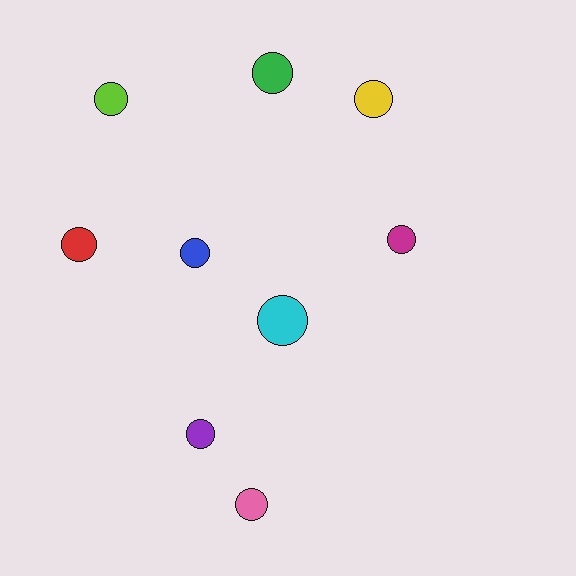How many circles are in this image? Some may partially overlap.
There are 9 circles.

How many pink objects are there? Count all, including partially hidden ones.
There is 1 pink object.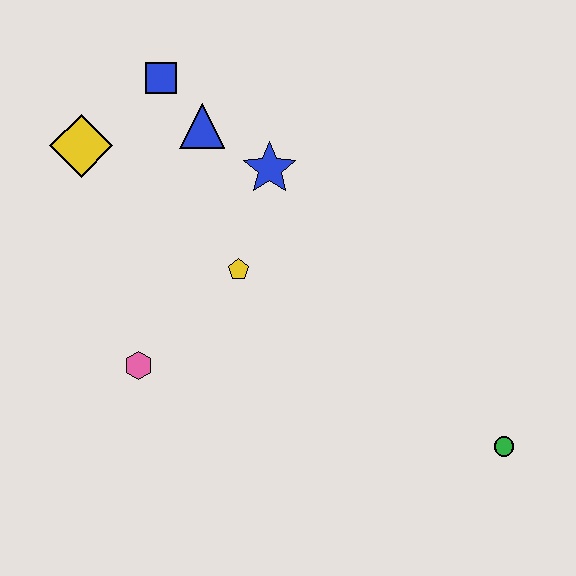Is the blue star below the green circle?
No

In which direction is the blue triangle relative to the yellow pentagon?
The blue triangle is above the yellow pentagon.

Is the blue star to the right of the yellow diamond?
Yes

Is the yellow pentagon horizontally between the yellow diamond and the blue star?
Yes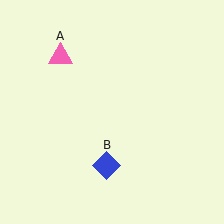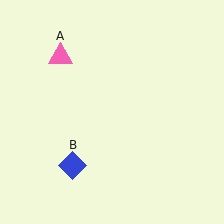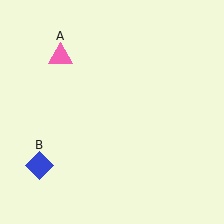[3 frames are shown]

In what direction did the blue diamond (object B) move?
The blue diamond (object B) moved left.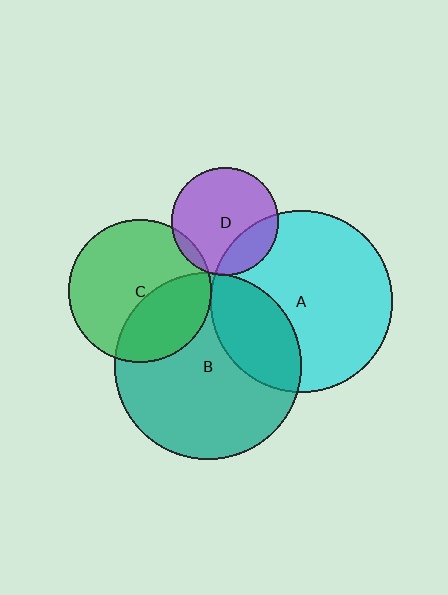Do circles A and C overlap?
Yes.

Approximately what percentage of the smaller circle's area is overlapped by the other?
Approximately 5%.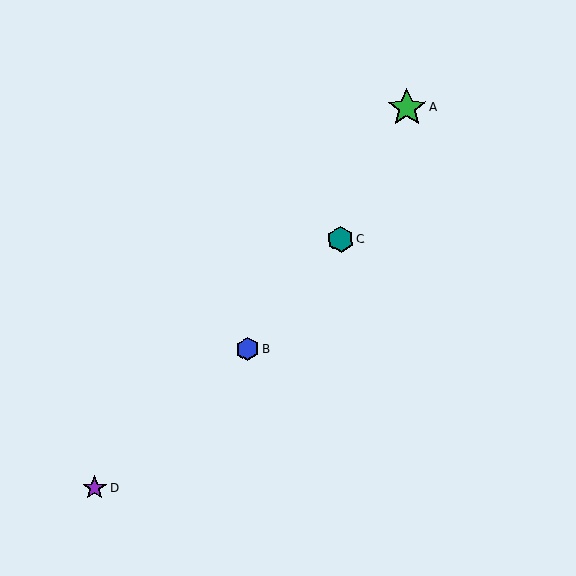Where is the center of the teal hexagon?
The center of the teal hexagon is at (341, 240).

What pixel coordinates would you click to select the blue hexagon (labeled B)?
Click at (247, 349) to select the blue hexagon B.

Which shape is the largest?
The green star (labeled A) is the largest.